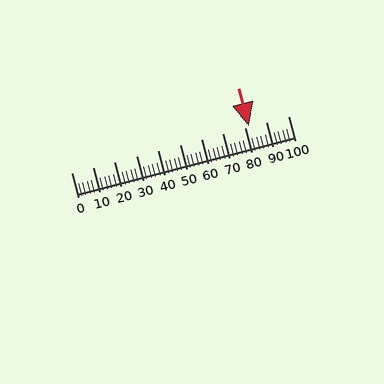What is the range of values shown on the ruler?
The ruler shows values from 0 to 100.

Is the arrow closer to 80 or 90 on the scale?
The arrow is closer to 80.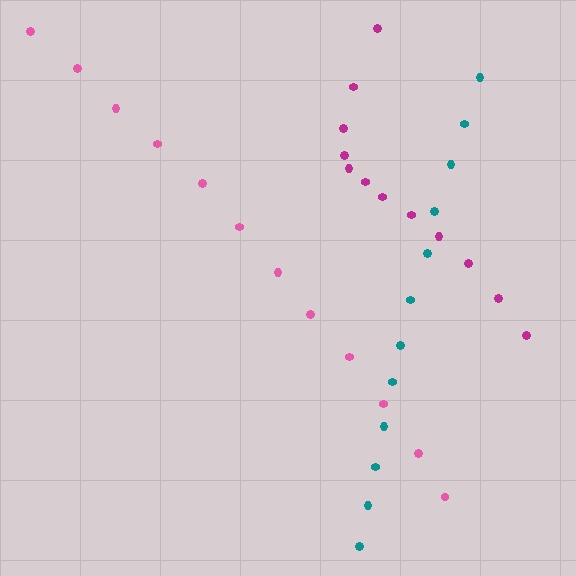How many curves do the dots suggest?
There are 3 distinct paths.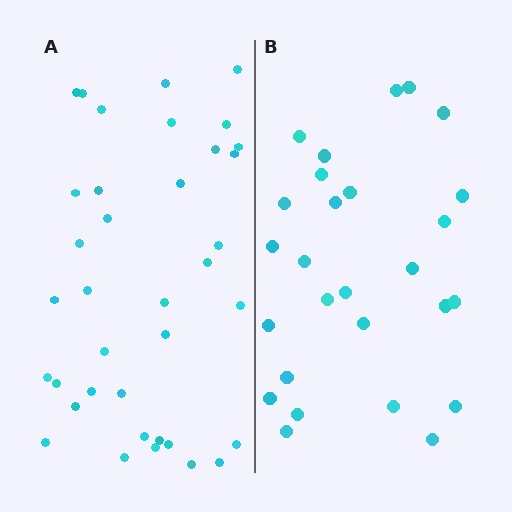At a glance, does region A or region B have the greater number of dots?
Region A (the left region) has more dots.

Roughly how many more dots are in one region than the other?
Region A has roughly 10 or so more dots than region B.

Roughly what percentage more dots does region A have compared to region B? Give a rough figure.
About 35% more.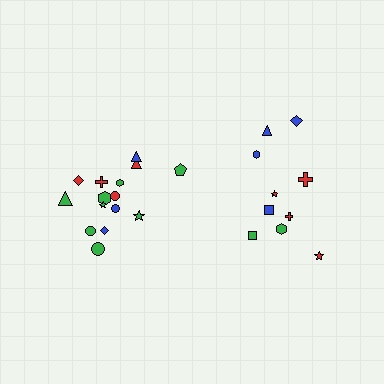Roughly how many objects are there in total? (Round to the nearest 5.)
Roughly 25 objects in total.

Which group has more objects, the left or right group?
The left group.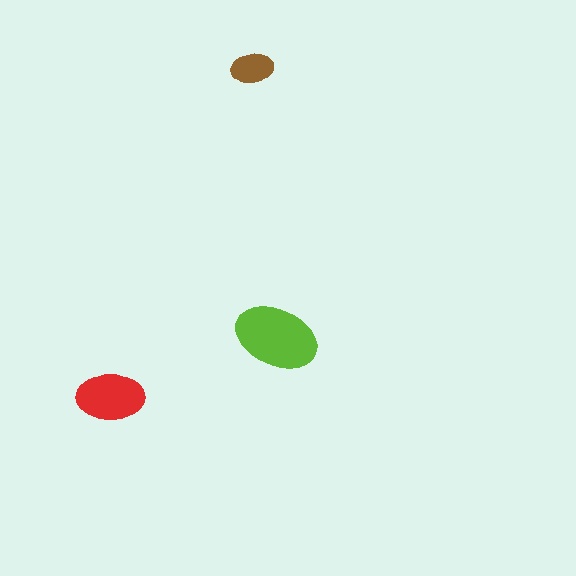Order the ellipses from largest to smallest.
the lime one, the red one, the brown one.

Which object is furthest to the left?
The red ellipse is leftmost.